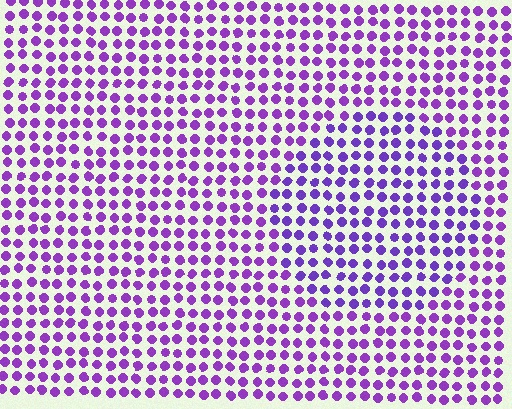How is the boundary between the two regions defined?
The boundary is defined purely by a slight shift in hue (about 17 degrees). Spacing, size, and orientation are identical on both sides.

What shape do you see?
I see a circle.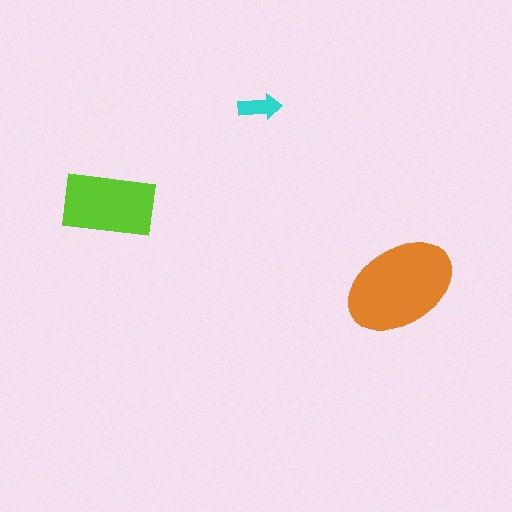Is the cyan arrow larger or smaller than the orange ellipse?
Smaller.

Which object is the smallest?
The cyan arrow.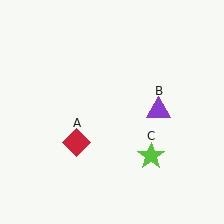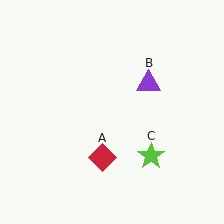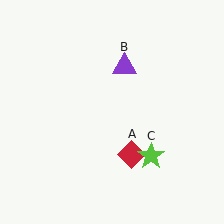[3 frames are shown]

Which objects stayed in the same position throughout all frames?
Lime star (object C) remained stationary.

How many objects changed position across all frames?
2 objects changed position: red diamond (object A), purple triangle (object B).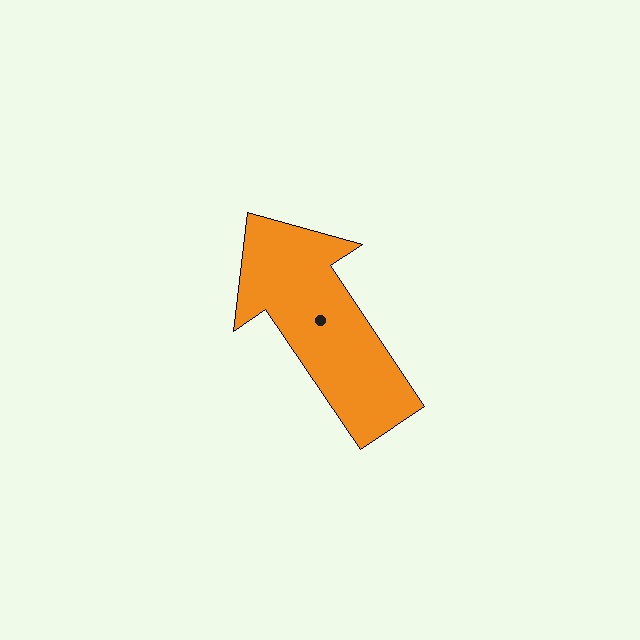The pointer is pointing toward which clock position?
Roughly 11 o'clock.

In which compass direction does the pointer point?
Northwest.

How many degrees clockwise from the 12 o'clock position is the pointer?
Approximately 326 degrees.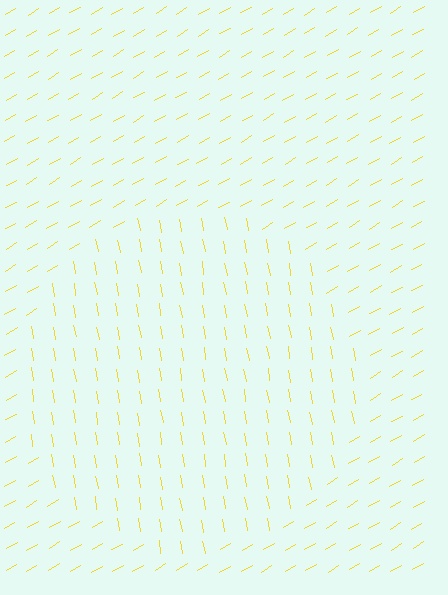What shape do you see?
I see a circle.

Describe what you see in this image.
The image is filled with small yellow line segments. A circle region in the image has lines oriented differently from the surrounding lines, creating a visible texture boundary.